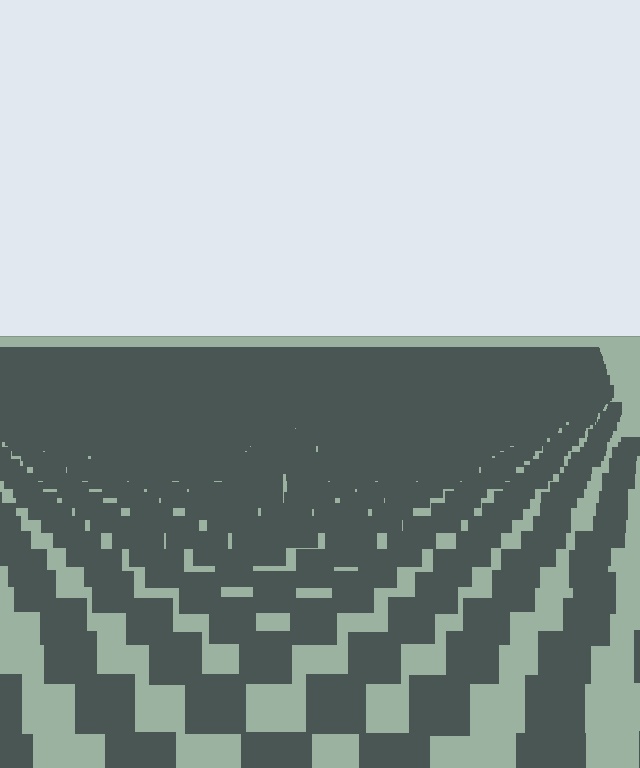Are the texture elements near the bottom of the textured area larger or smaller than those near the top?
Larger. Near the bottom, elements are closer to the viewer and appear at a bigger on-screen size.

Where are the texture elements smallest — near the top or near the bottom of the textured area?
Near the top.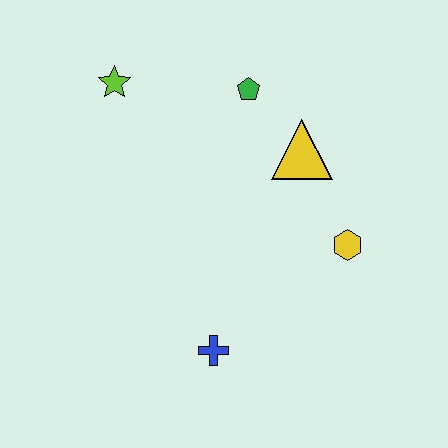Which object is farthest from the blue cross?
The lime star is farthest from the blue cross.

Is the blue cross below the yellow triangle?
Yes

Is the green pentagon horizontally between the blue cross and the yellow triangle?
Yes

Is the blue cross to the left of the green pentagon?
Yes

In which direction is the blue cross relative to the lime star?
The blue cross is below the lime star.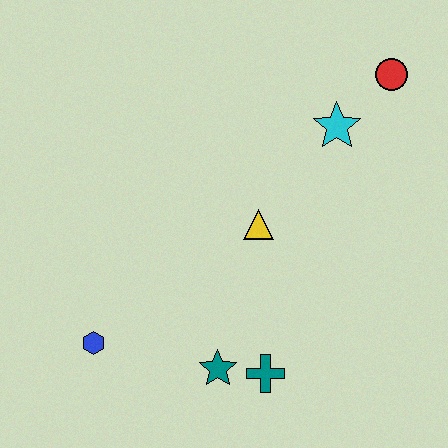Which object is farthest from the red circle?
The blue hexagon is farthest from the red circle.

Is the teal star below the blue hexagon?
Yes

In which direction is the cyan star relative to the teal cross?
The cyan star is above the teal cross.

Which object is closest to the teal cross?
The teal star is closest to the teal cross.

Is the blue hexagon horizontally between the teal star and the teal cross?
No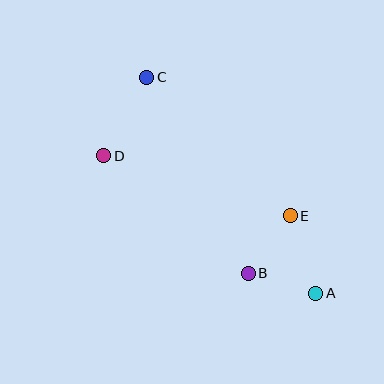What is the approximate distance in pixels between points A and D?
The distance between A and D is approximately 253 pixels.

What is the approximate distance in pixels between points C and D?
The distance between C and D is approximately 89 pixels.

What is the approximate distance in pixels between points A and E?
The distance between A and E is approximately 82 pixels.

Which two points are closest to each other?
Points A and B are closest to each other.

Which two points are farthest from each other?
Points A and C are farthest from each other.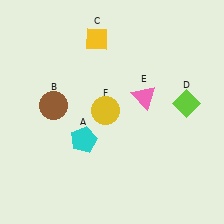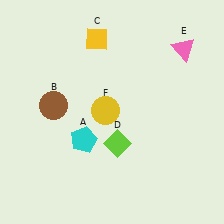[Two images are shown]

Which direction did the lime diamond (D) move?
The lime diamond (D) moved left.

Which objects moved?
The objects that moved are: the lime diamond (D), the pink triangle (E).